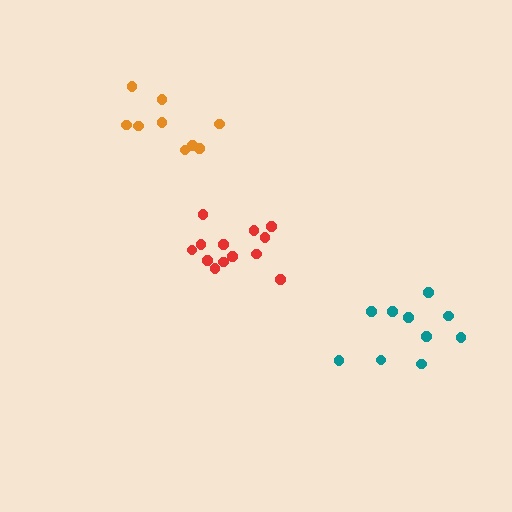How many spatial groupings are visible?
There are 3 spatial groupings.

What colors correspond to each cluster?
The clusters are colored: teal, orange, red.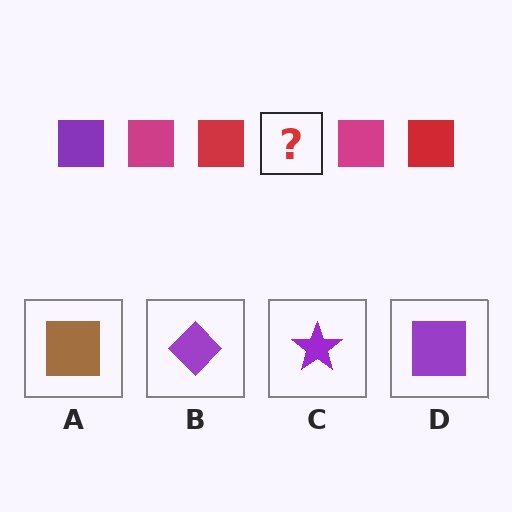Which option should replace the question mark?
Option D.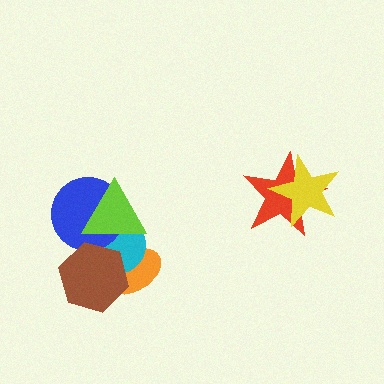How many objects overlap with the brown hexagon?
4 objects overlap with the brown hexagon.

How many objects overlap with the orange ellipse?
3 objects overlap with the orange ellipse.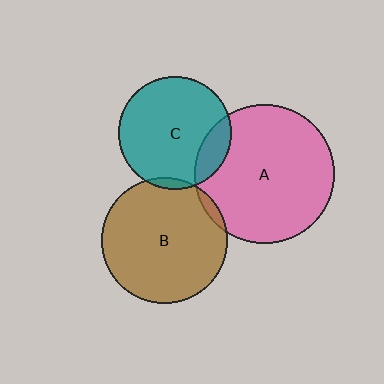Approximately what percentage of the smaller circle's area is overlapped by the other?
Approximately 15%.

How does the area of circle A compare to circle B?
Approximately 1.2 times.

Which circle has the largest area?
Circle A (pink).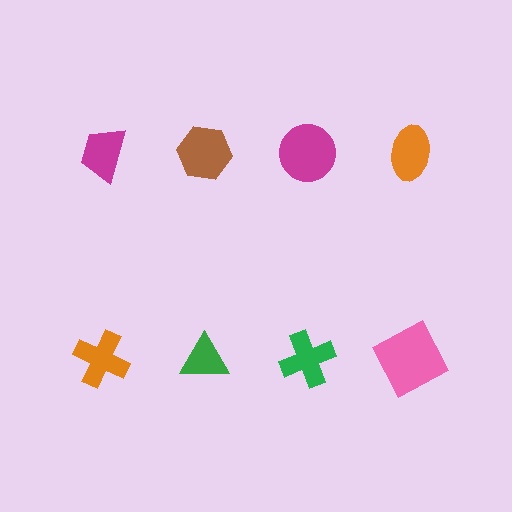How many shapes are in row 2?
4 shapes.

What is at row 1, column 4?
An orange ellipse.